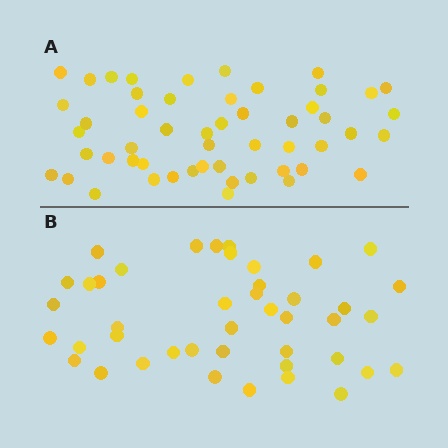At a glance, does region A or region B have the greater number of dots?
Region A (the top region) has more dots.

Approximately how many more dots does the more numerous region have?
Region A has roughly 8 or so more dots than region B.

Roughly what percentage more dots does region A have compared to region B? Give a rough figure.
About 20% more.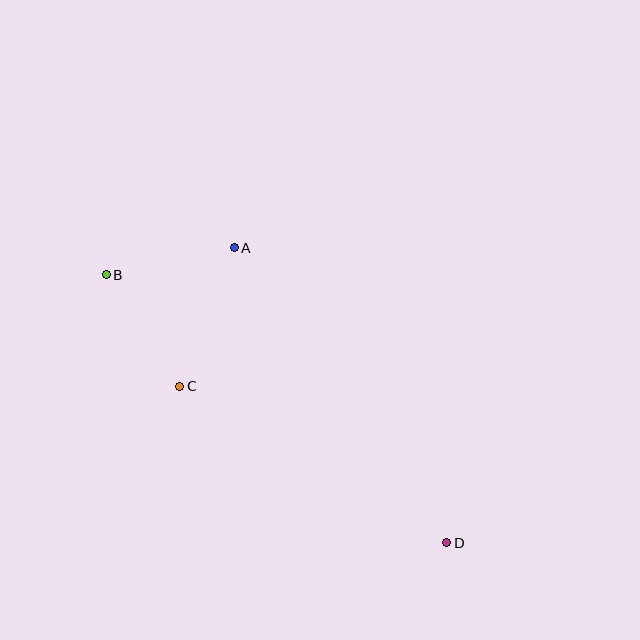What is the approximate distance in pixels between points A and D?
The distance between A and D is approximately 363 pixels.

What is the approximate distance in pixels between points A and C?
The distance between A and C is approximately 149 pixels.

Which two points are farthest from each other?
Points B and D are farthest from each other.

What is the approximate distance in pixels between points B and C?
The distance between B and C is approximately 133 pixels.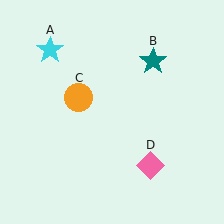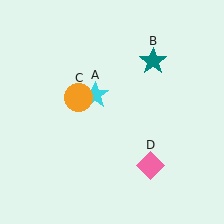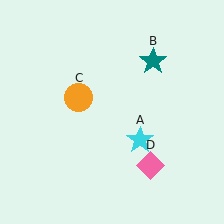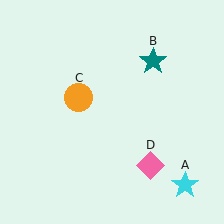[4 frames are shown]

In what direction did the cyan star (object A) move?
The cyan star (object A) moved down and to the right.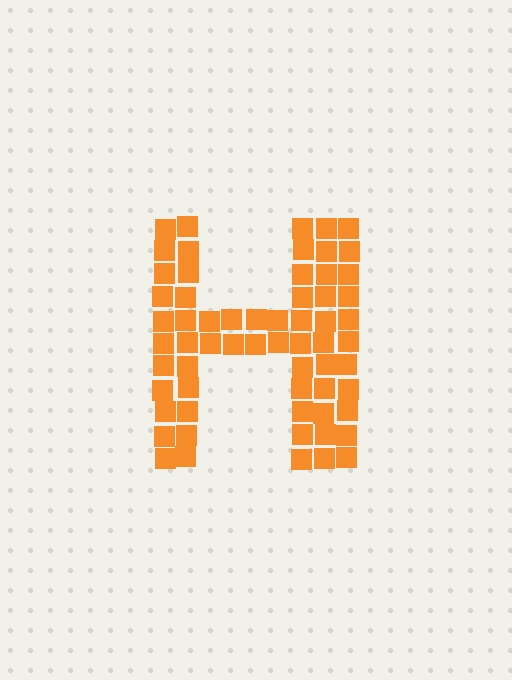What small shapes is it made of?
It is made of small squares.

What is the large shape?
The large shape is the letter H.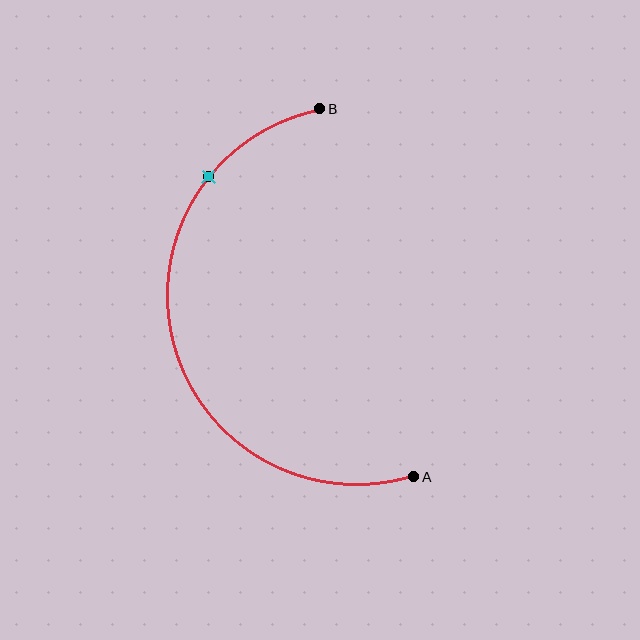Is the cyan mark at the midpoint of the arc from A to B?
No. The cyan mark lies on the arc but is closer to endpoint B. The arc midpoint would be at the point on the curve equidistant along the arc from both A and B.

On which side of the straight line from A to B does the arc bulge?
The arc bulges to the left of the straight line connecting A and B.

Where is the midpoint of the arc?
The arc midpoint is the point on the curve farthest from the straight line joining A and B. It sits to the left of that line.